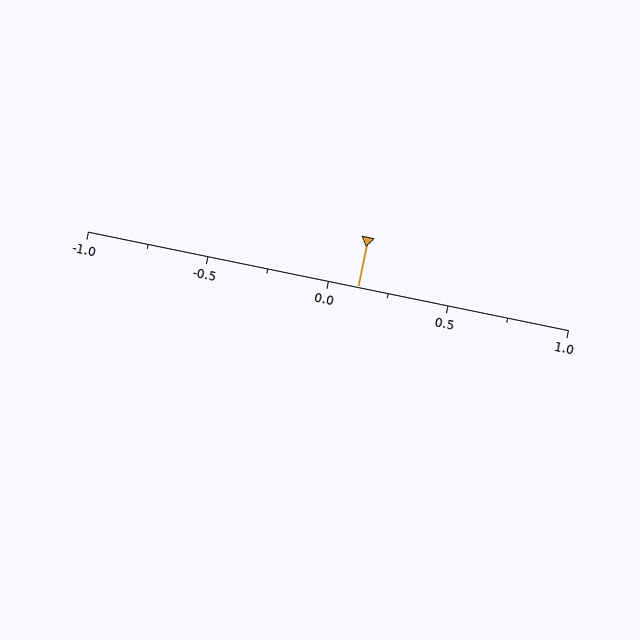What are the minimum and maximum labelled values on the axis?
The axis runs from -1.0 to 1.0.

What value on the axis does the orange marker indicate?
The marker indicates approximately 0.12.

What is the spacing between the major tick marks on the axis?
The major ticks are spaced 0.5 apart.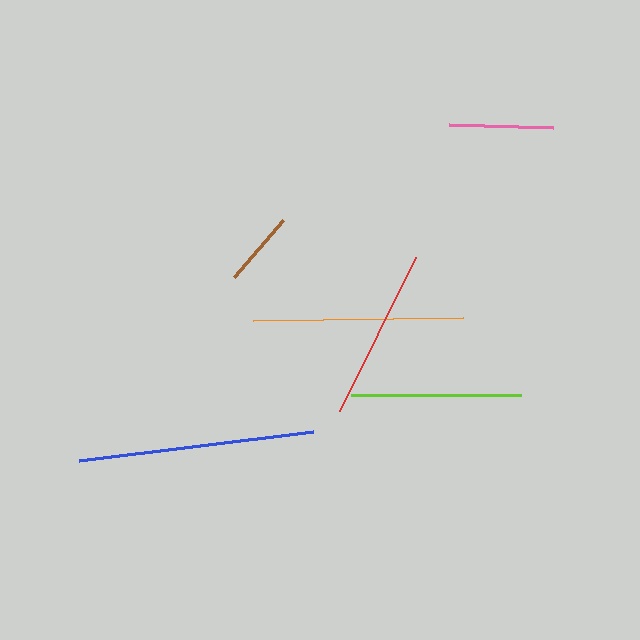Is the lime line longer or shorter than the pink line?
The lime line is longer than the pink line.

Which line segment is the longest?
The blue line is the longest at approximately 236 pixels.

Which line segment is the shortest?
The brown line is the shortest at approximately 75 pixels.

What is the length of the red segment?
The red segment is approximately 172 pixels long.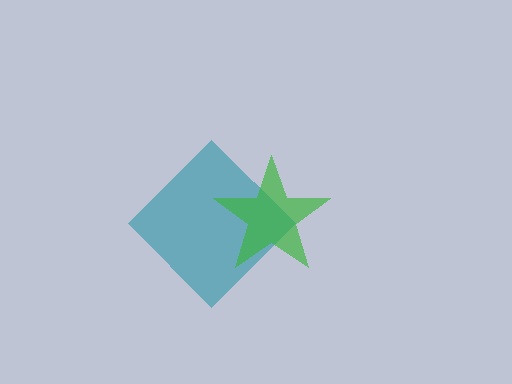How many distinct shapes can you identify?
There are 2 distinct shapes: a teal diamond, a green star.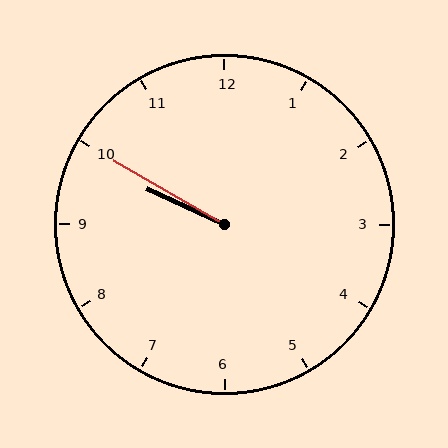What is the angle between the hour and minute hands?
Approximately 5 degrees.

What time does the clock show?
9:50.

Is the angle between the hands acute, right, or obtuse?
It is acute.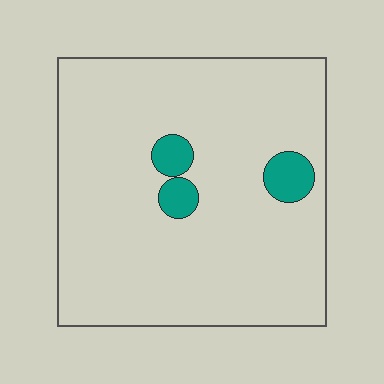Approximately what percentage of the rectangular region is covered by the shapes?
Approximately 5%.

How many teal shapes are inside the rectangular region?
3.